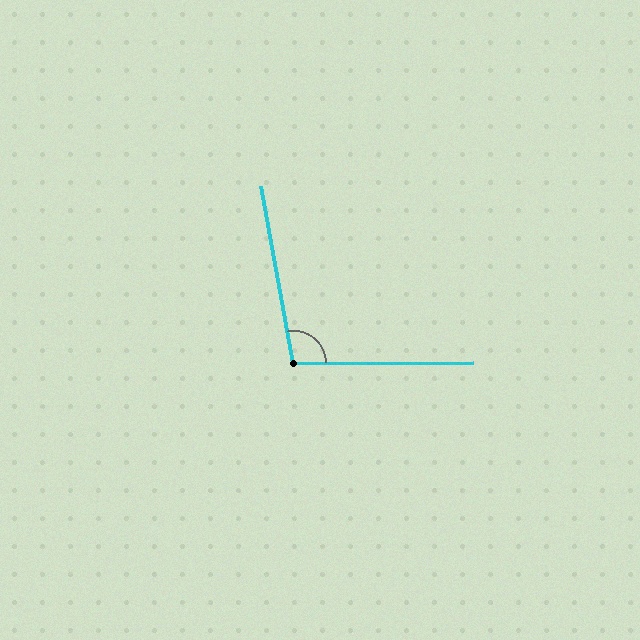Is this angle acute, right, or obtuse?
It is obtuse.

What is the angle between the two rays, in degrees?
Approximately 100 degrees.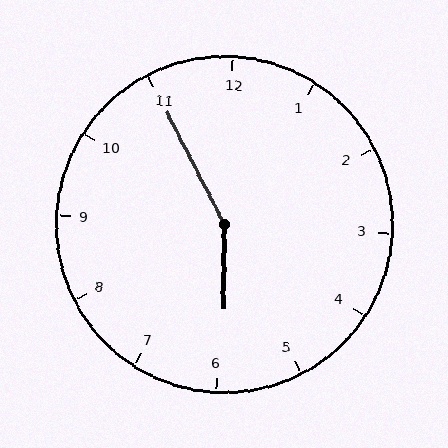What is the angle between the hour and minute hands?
Approximately 152 degrees.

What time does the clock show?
5:55.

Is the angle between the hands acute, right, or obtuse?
It is obtuse.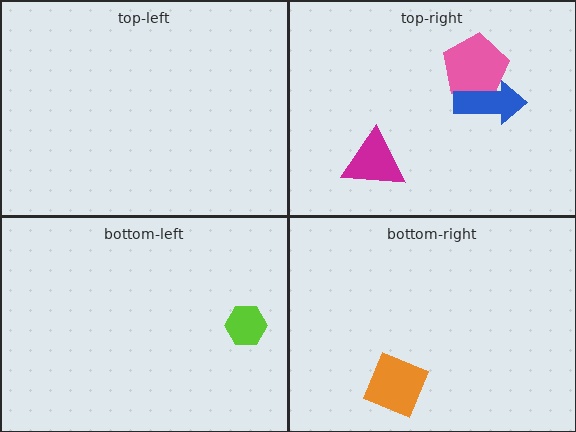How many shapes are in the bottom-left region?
1.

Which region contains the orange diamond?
The bottom-right region.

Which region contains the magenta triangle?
The top-right region.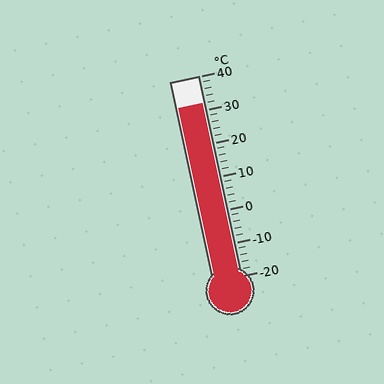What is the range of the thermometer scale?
The thermometer scale ranges from -20°C to 40°C.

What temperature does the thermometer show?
The thermometer shows approximately 32°C.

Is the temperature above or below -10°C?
The temperature is above -10°C.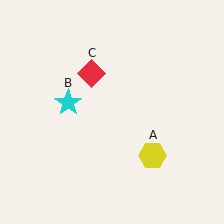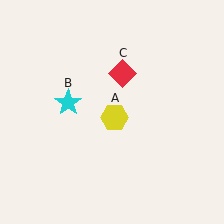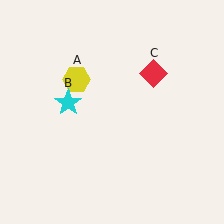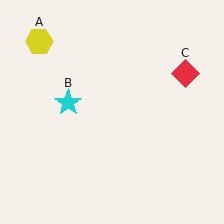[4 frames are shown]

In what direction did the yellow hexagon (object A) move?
The yellow hexagon (object A) moved up and to the left.